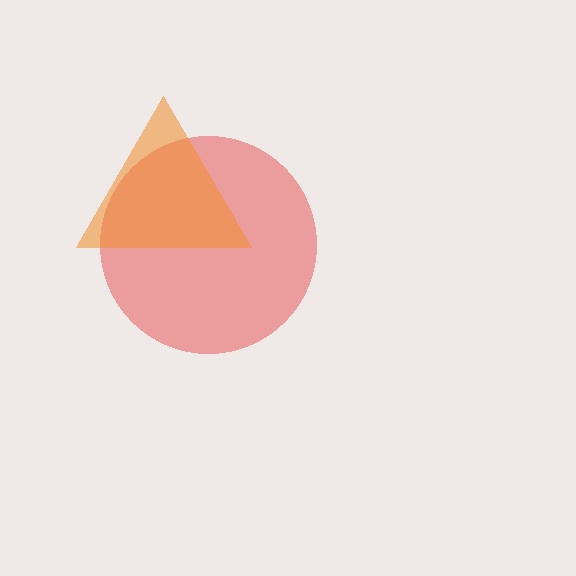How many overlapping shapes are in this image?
There are 2 overlapping shapes in the image.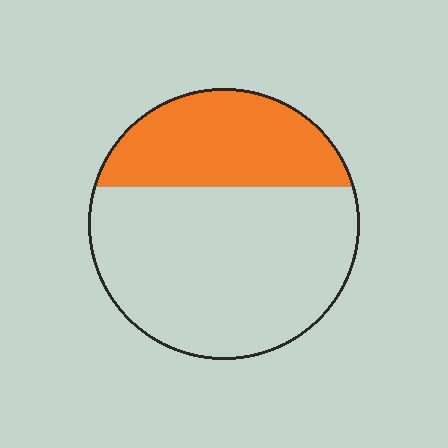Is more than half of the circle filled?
No.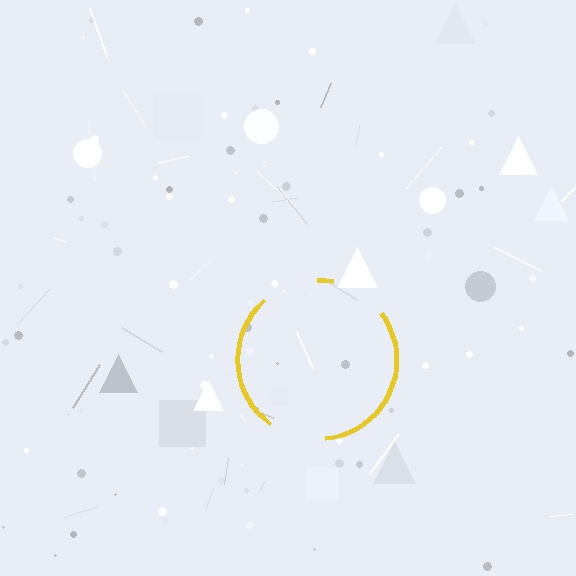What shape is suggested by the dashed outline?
The dashed outline suggests a circle.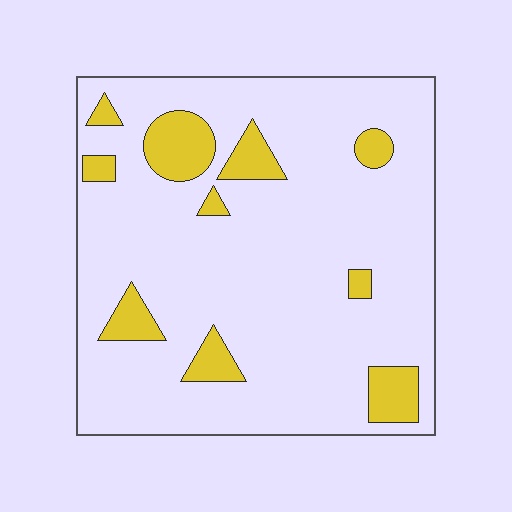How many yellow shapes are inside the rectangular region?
10.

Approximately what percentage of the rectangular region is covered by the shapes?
Approximately 15%.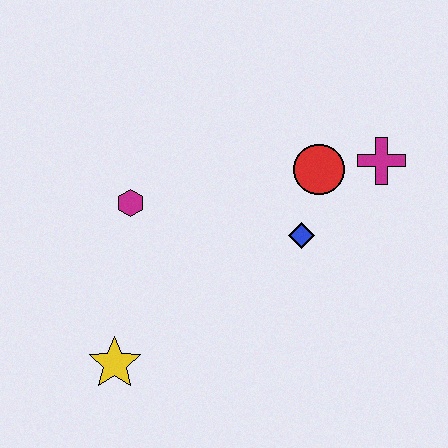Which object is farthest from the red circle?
The yellow star is farthest from the red circle.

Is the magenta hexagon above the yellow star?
Yes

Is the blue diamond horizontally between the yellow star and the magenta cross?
Yes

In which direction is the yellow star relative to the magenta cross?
The yellow star is to the left of the magenta cross.